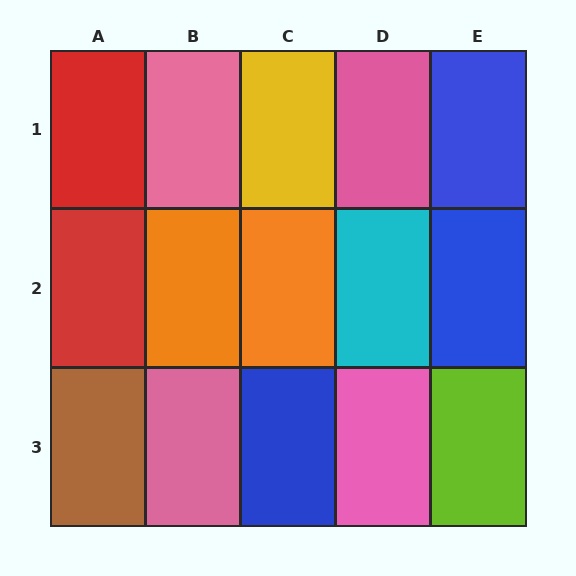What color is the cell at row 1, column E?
Blue.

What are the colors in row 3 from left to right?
Brown, pink, blue, pink, lime.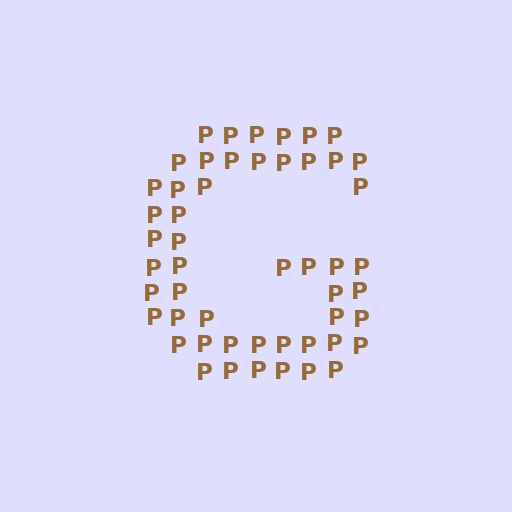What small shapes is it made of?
It is made of small letter P's.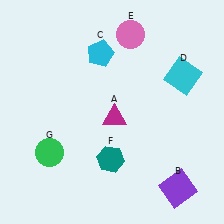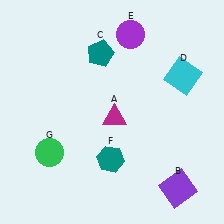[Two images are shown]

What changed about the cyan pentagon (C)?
In Image 1, C is cyan. In Image 2, it changed to teal.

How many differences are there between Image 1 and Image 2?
There are 2 differences between the two images.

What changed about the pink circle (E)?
In Image 1, E is pink. In Image 2, it changed to purple.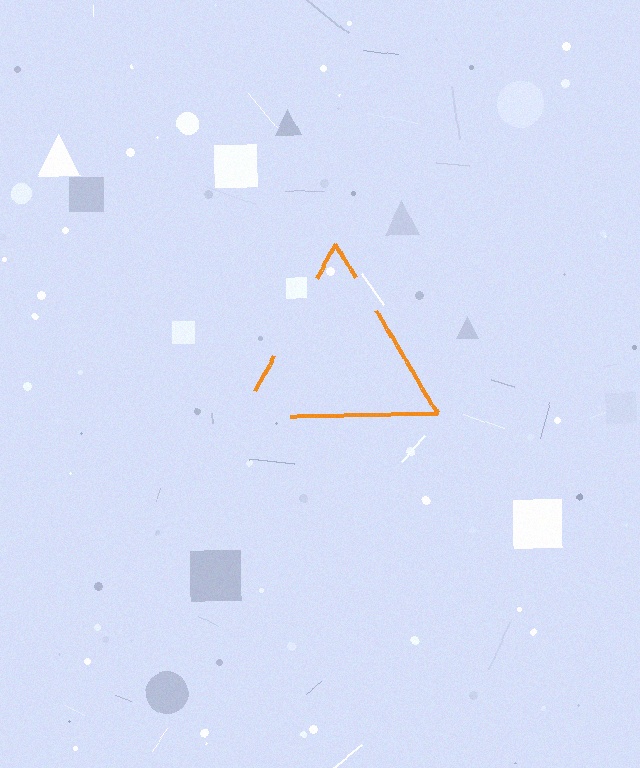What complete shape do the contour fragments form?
The contour fragments form a triangle.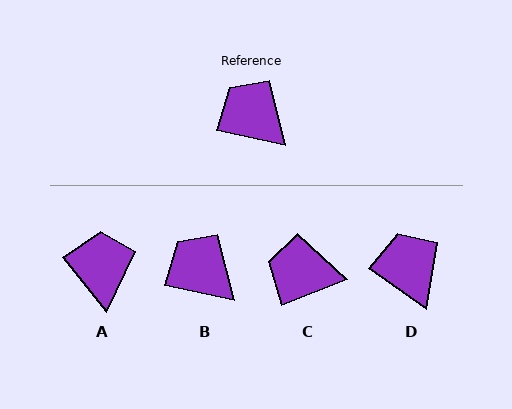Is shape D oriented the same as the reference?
No, it is off by about 23 degrees.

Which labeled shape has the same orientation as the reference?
B.